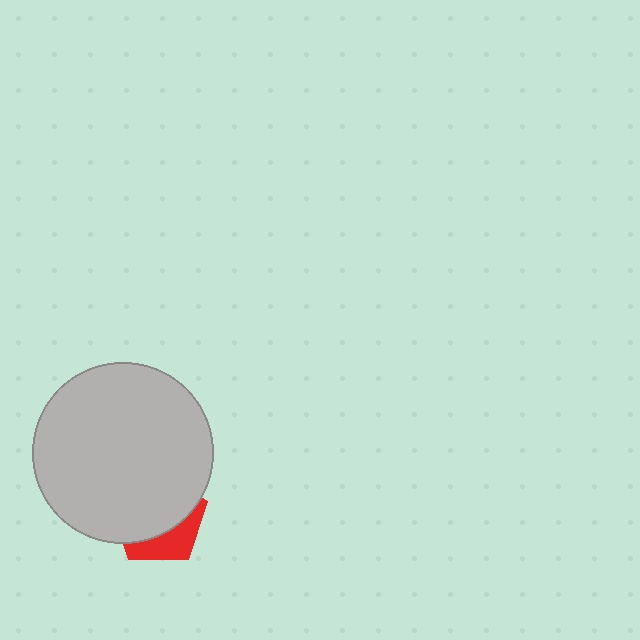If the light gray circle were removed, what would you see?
You would see the complete red pentagon.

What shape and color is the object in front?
The object in front is a light gray circle.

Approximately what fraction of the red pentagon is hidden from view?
Roughly 68% of the red pentagon is hidden behind the light gray circle.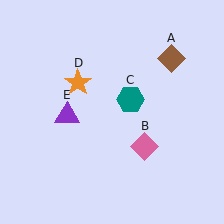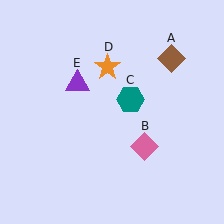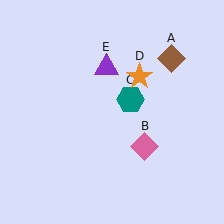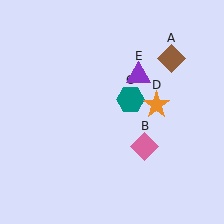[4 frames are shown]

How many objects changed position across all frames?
2 objects changed position: orange star (object D), purple triangle (object E).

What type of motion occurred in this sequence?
The orange star (object D), purple triangle (object E) rotated clockwise around the center of the scene.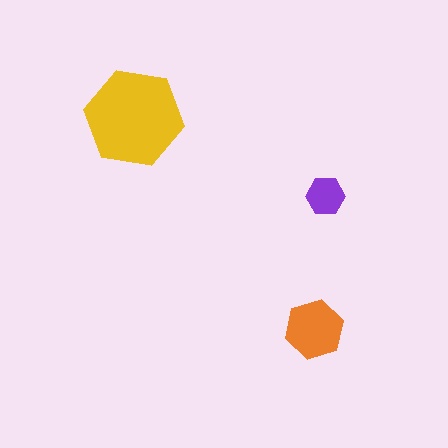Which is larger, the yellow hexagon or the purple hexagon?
The yellow one.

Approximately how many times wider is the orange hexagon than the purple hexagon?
About 1.5 times wider.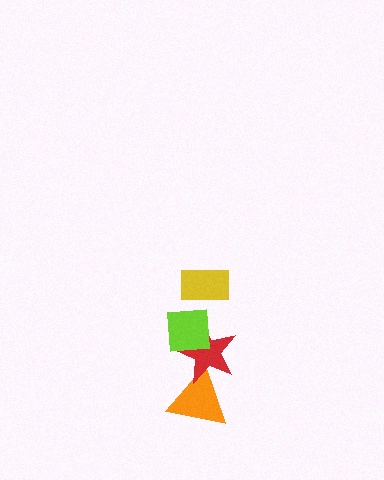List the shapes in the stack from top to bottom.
From top to bottom: the yellow rectangle, the lime square, the red star, the orange triangle.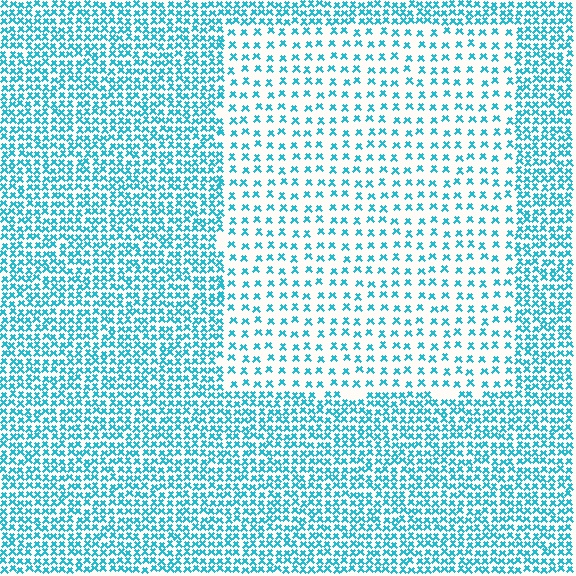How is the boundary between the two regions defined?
The boundary is defined by a change in element density (approximately 2.3x ratio). All elements are the same color, size, and shape.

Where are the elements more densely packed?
The elements are more densely packed outside the rectangle boundary.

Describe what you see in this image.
The image contains small cyan elements arranged at two different densities. A rectangle-shaped region is visible where the elements are less densely packed than the surrounding area.